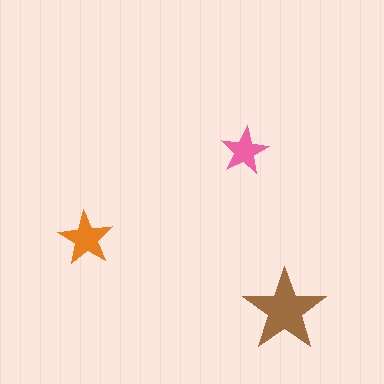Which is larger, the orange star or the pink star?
The orange one.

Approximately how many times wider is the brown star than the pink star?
About 1.5 times wider.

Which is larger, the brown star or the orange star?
The brown one.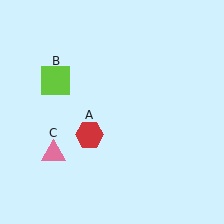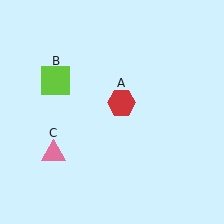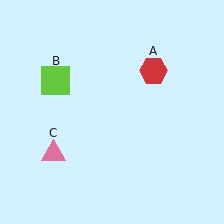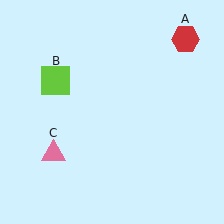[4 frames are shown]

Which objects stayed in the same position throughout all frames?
Lime square (object B) and pink triangle (object C) remained stationary.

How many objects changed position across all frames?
1 object changed position: red hexagon (object A).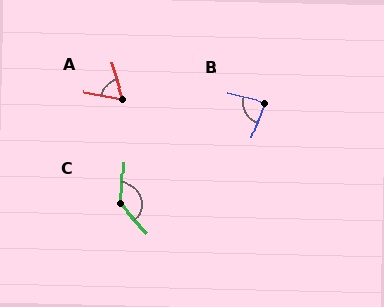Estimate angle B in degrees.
Approximately 85 degrees.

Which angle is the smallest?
A, at approximately 63 degrees.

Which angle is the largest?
C, at approximately 133 degrees.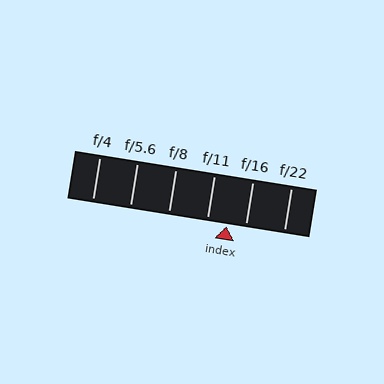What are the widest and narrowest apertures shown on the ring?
The widest aperture shown is f/4 and the narrowest is f/22.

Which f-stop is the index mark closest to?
The index mark is closest to f/16.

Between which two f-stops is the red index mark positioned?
The index mark is between f/11 and f/16.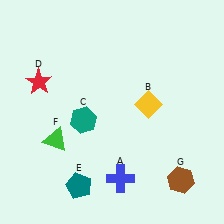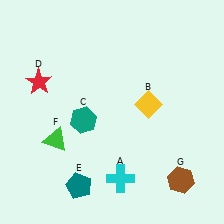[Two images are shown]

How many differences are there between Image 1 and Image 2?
There is 1 difference between the two images.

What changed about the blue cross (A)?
In Image 1, A is blue. In Image 2, it changed to cyan.